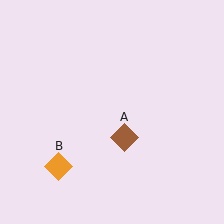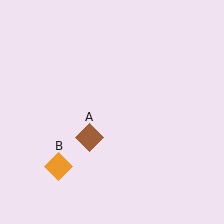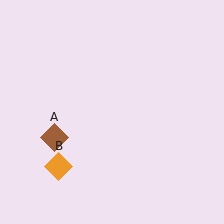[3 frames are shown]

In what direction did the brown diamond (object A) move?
The brown diamond (object A) moved left.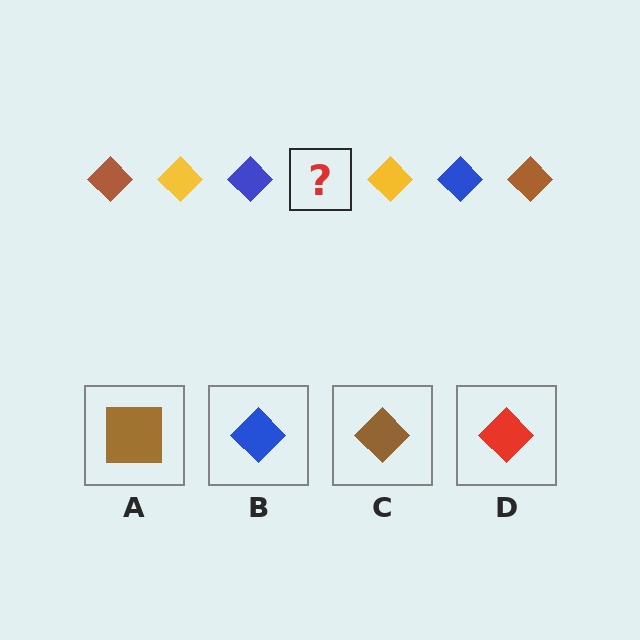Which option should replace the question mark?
Option C.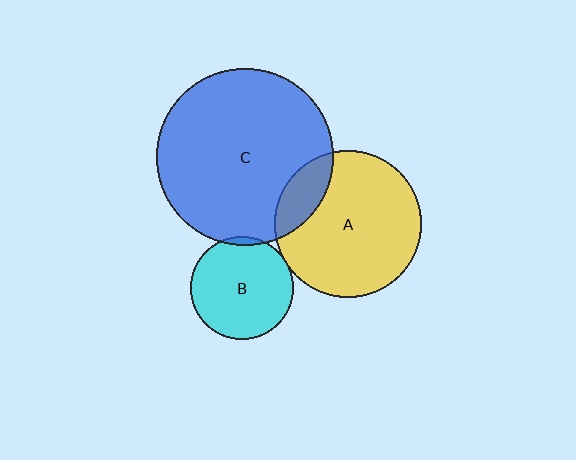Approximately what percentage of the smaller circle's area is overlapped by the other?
Approximately 5%.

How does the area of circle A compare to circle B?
Approximately 2.0 times.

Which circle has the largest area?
Circle C (blue).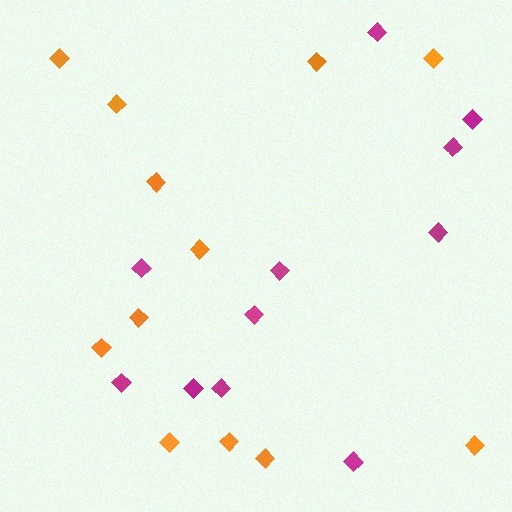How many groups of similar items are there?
There are 2 groups: one group of orange diamonds (12) and one group of magenta diamonds (11).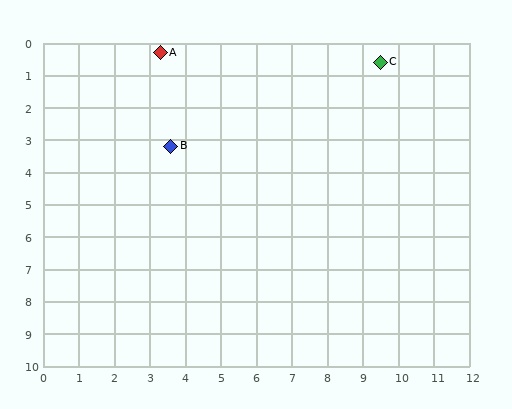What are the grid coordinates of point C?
Point C is at approximately (9.5, 0.6).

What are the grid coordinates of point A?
Point A is at approximately (3.3, 0.3).